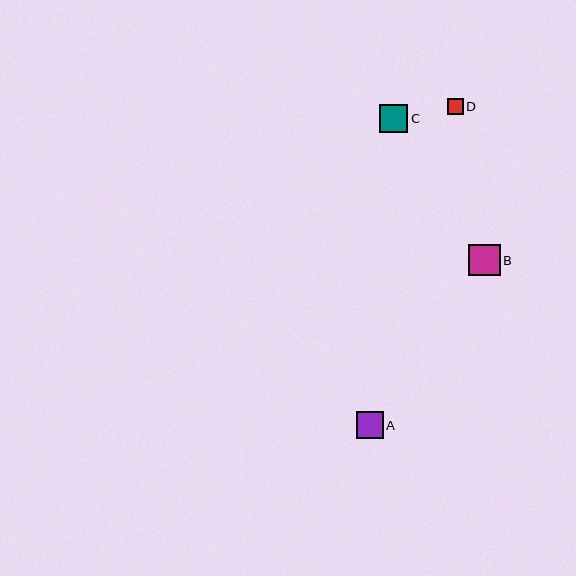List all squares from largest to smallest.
From largest to smallest: B, C, A, D.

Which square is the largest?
Square B is the largest with a size of approximately 31 pixels.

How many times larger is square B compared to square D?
Square B is approximately 2.0 times the size of square D.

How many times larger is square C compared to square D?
Square C is approximately 1.8 times the size of square D.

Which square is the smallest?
Square D is the smallest with a size of approximately 16 pixels.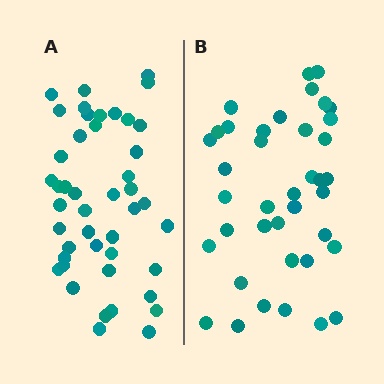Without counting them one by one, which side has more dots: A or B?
Region A (the left region) has more dots.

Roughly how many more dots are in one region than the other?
Region A has about 6 more dots than region B.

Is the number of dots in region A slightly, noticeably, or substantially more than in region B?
Region A has only slightly more — the two regions are fairly close. The ratio is roughly 1.2 to 1.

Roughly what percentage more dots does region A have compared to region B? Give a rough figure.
About 15% more.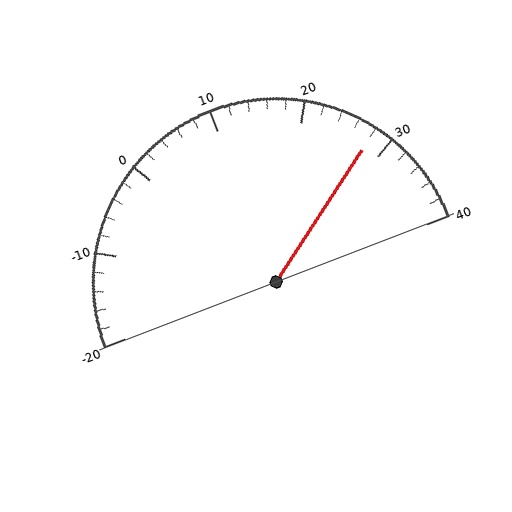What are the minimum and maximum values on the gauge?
The gauge ranges from -20 to 40.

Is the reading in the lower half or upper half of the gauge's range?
The reading is in the upper half of the range (-20 to 40).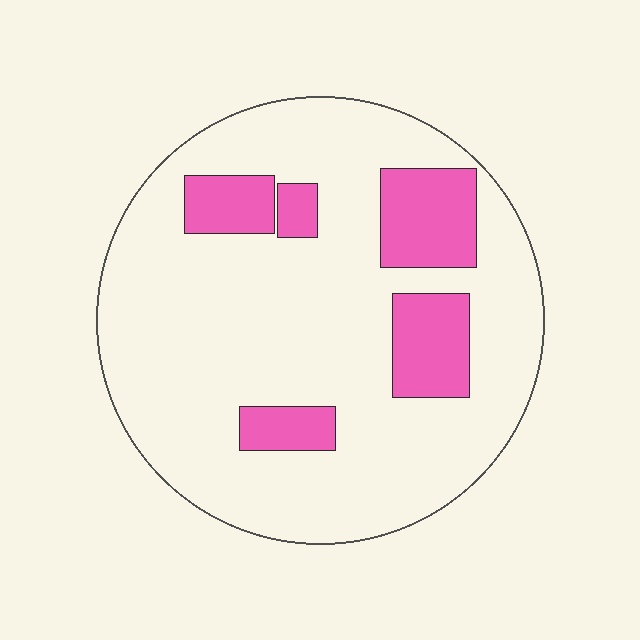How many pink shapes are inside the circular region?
5.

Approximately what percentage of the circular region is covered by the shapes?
Approximately 20%.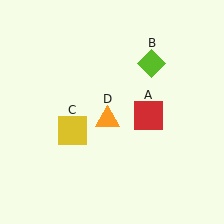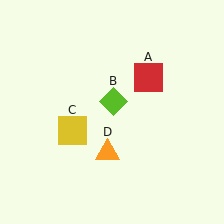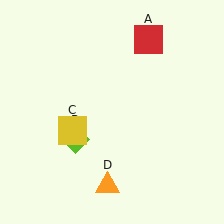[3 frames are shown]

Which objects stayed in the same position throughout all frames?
Yellow square (object C) remained stationary.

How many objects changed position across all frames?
3 objects changed position: red square (object A), lime diamond (object B), orange triangle (object D).